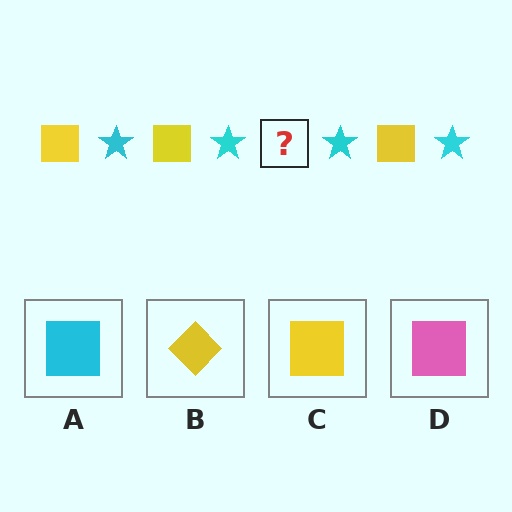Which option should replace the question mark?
Option C.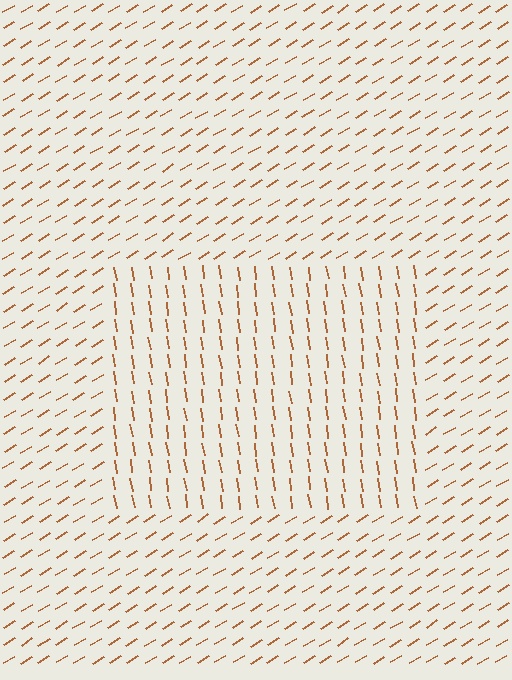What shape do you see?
I see a rectangle.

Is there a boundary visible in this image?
Yes, there is a texture boundary formed by a change in line orientation.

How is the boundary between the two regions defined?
The boundary is defined purely by a change in line orientation (approximately 67 degrees difference). All lines are the same color and thickness.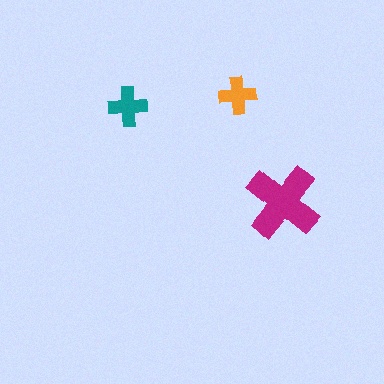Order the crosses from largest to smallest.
the magenta one, the teal one, the orange one.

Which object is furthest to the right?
The magenta cross is rightmost.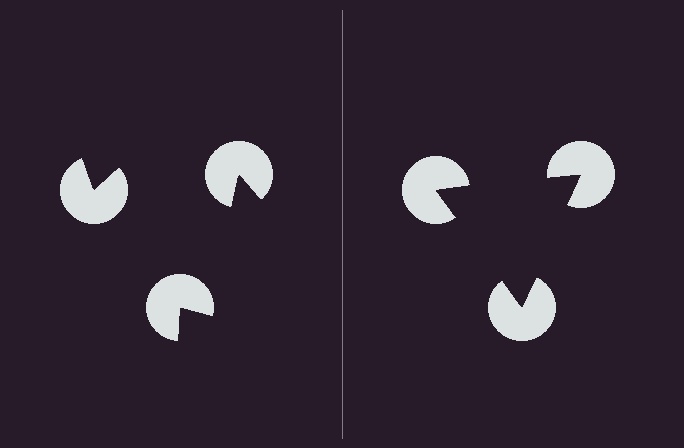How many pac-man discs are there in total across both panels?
6 — 3 on each side.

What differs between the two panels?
The pac-man discs are positioned identically on both sides; only the wedge orientations differ. On the right they align to a triangle; on the left they are misaligned.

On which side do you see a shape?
An illusory triangle appears on the right side. On the left side the wedge cuts are rotated, so no coherent shape forms.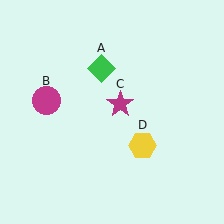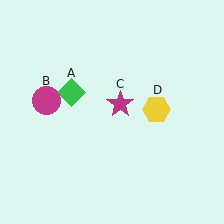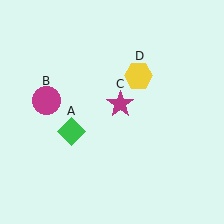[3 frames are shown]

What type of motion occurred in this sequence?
The green diamond (object A), yellow hexagon (object D) rotated counterclockwise around the center of the scene.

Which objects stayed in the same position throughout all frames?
Magenta circle (object B) and magenta star (object C) remained stationary.